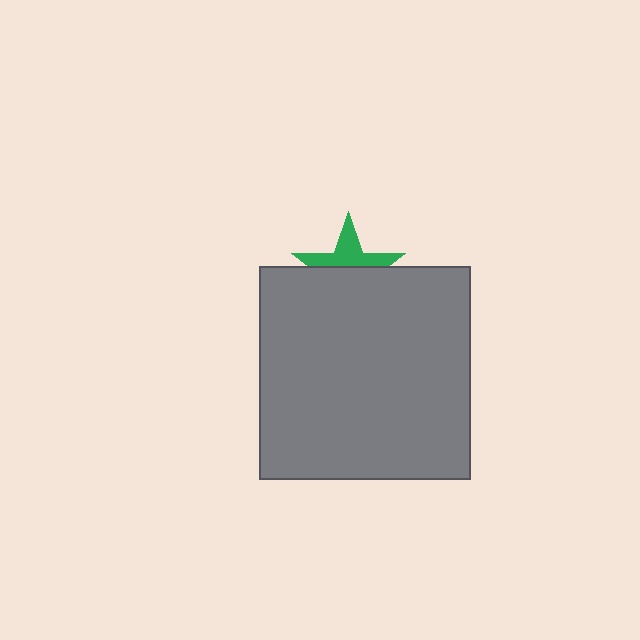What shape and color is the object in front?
The object in front is a gray rectangle.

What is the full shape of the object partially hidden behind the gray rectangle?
The partially hidden object is a green star.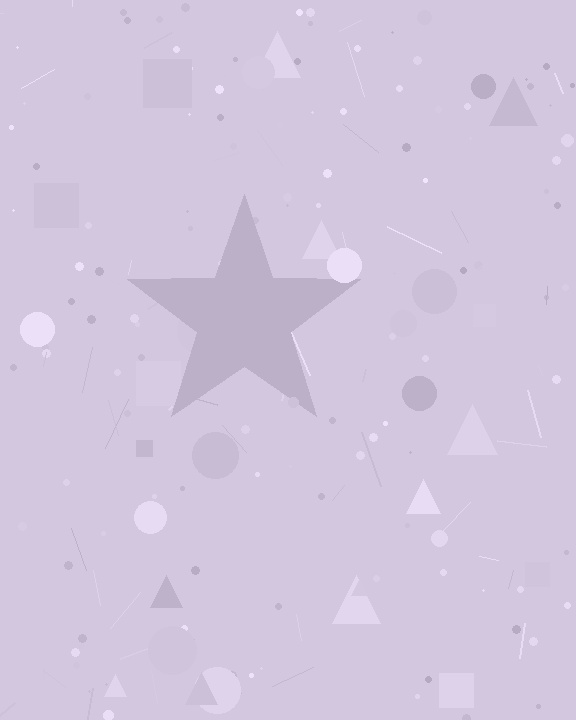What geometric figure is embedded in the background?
A star is embedded in the background.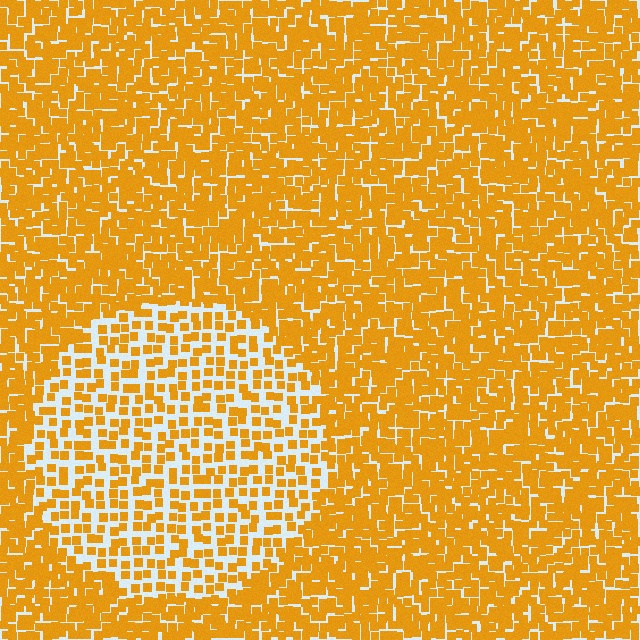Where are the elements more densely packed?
The elements are more densely packed outside the circle boundary.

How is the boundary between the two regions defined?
The boundary is defined by a change in element density (approximately 2.0x ratio). All elements are the same color, size, and shape.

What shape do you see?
I see a circle.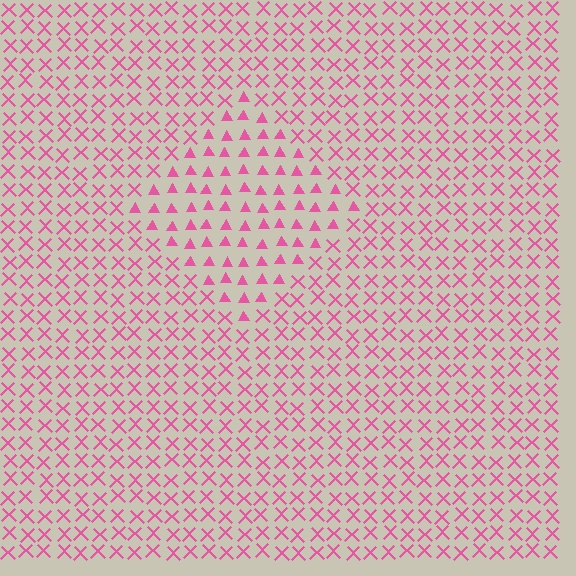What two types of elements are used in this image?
The image uses triangles inside the diamond region and X marks outside it.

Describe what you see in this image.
The image is filled with small pink elements arranged in a uniform grid. A diamond-shaped region contains triangles, while the surrounding area contains X marks. The boundary is defined purely by the change in element shape.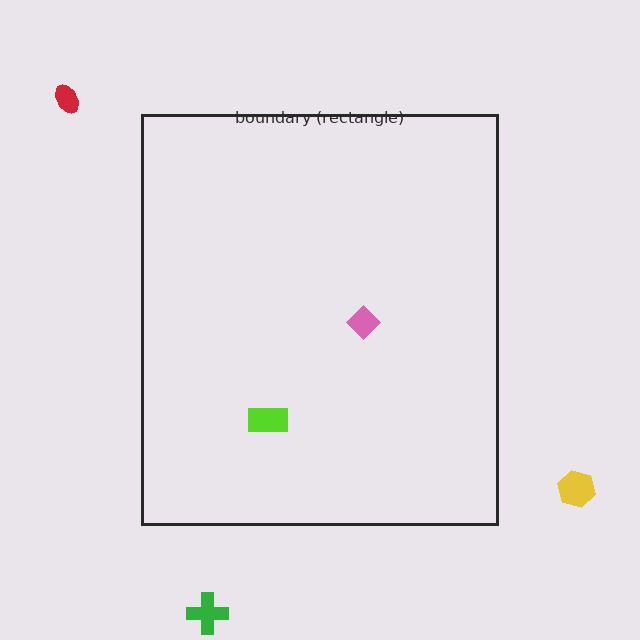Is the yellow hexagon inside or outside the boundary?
Outside.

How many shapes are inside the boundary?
2 inside, 3 outside.